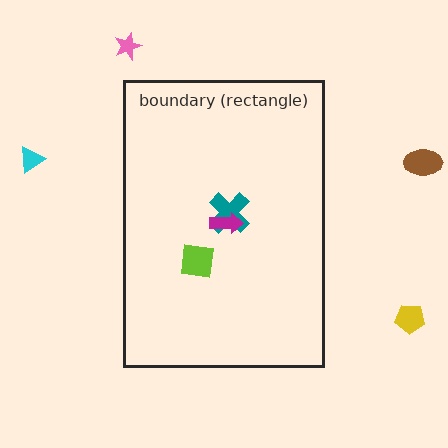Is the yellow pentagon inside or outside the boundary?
Outside.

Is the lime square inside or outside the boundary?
Inside.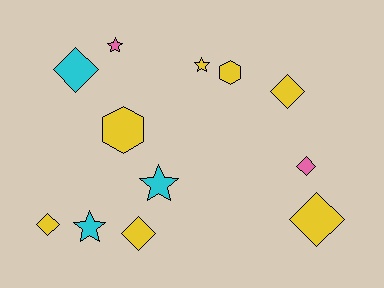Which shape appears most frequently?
Diamond, with 6 objects.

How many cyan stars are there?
There are 2 cyan stars.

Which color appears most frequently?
Yellow, with 7 objects.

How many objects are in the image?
There are 12 objects.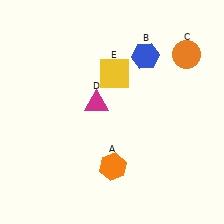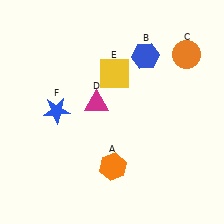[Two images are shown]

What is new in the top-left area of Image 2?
A blue star (F) was added in the top-left area of Image 2.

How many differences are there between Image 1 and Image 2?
There is 1 difference between the two images.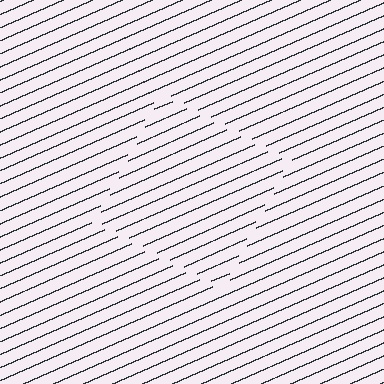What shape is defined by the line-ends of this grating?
An illusory square. The interior of the shape contains the same grating, shifted by half a period — the contour is defined by the phase discontinuity where line-ends from the inner and outer gratings abut.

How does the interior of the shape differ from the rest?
The interior of the shape contains the same grating, shifted by half a period — the contour is defined by the phase discontinuity where line-ends from the inner and outer gratings abut.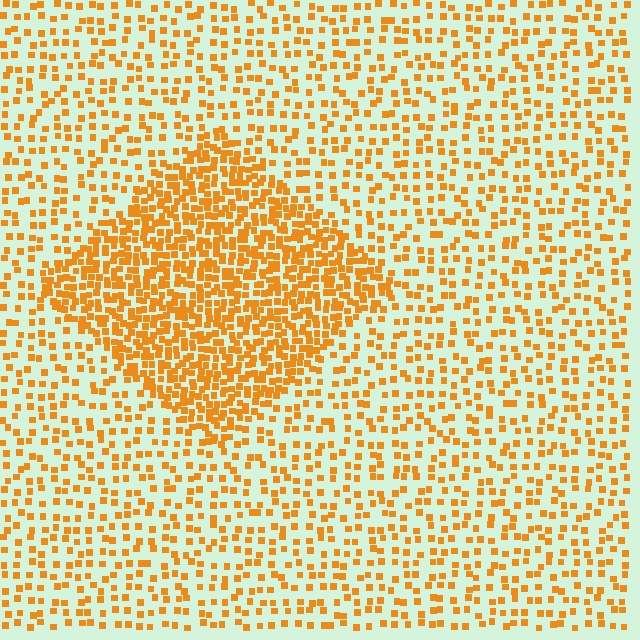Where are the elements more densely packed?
The elements are more densely packed inside the diamond boundary.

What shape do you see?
I see a diamond.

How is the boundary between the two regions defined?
The boundary is defined by a change in element density (approximately 2.4x ratio). All elements are the same color, size, and shape.